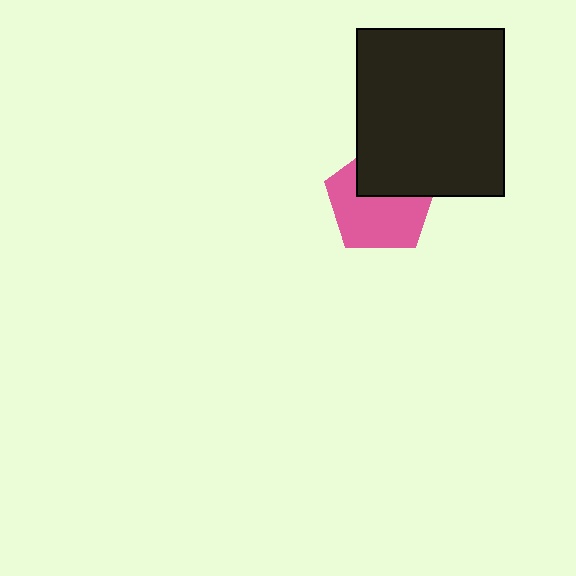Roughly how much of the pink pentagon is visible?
About half of it is visible (roughly 61%).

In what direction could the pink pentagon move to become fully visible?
The pink pentagon could move down. That would shift it out from behind the black rectangle entirely.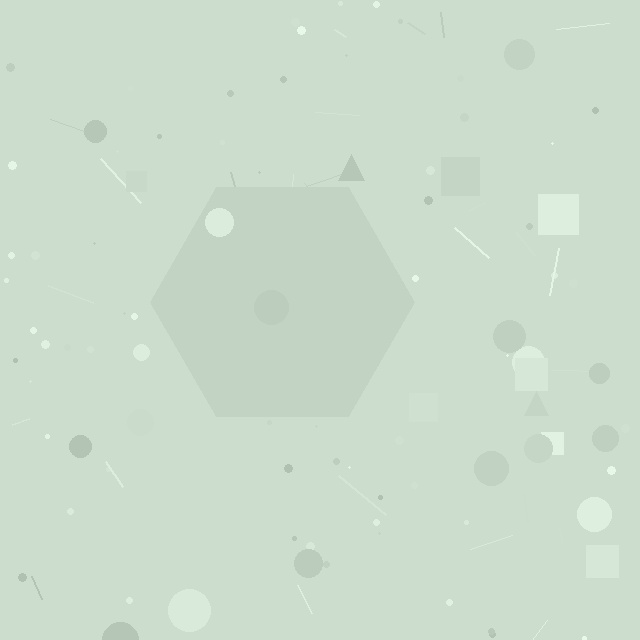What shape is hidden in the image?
A hexagon is hidden in the image.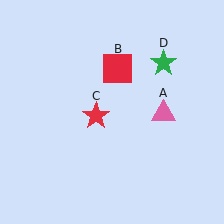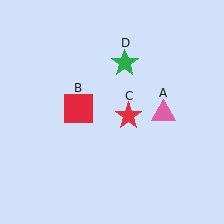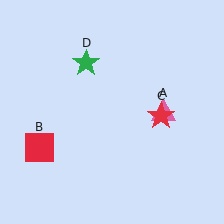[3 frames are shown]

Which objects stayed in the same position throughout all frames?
Pink triangle (object A) remained stationary.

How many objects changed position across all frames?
3 objects changed position: red square (object B), red star (object C), green star (object D).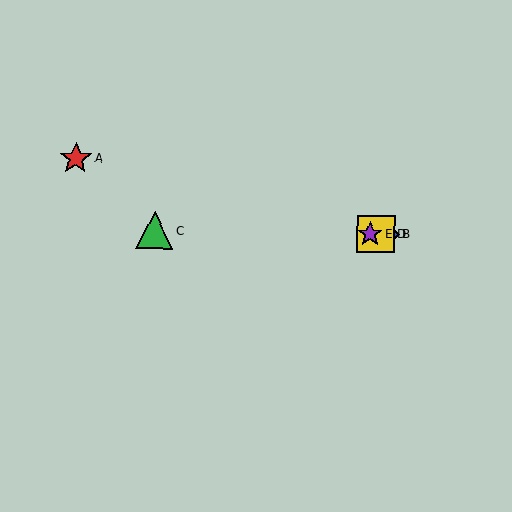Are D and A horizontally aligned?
No, D is at y≈234 and A is at y≈159.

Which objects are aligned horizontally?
Objects B, C, D, E are aligned horizontally.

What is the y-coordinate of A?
Object A is at y≈159.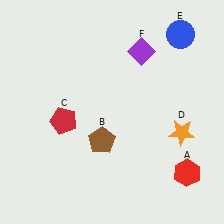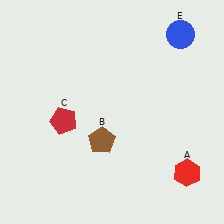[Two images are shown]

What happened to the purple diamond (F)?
The purple diamond (F) was removed in Image 2. It was in the top-right area of Image 1.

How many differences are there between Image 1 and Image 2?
There are 2 differences between the two images.